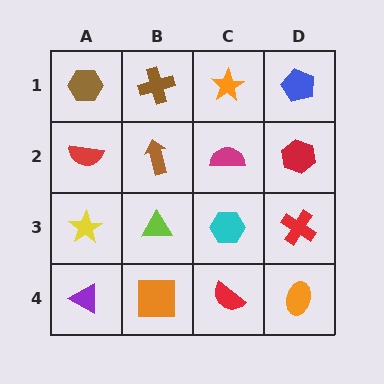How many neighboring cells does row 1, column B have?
3.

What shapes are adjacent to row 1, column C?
A magenta semicircle (row 2, column C), a brown cross (row 1, column B), a blue pentagon (row 1, column D).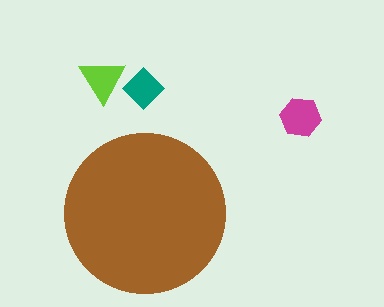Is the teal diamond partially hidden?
No, the teal diamond is fully visible.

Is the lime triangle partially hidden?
No, the lime triangle is fully visible.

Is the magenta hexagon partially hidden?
No, the magenta hexagon is fully visible.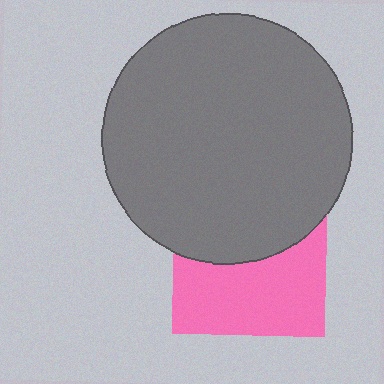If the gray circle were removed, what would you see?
You would see the complete pink square.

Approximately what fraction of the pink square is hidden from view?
Roughly 47% of the pink square is hidden behind the gray circle.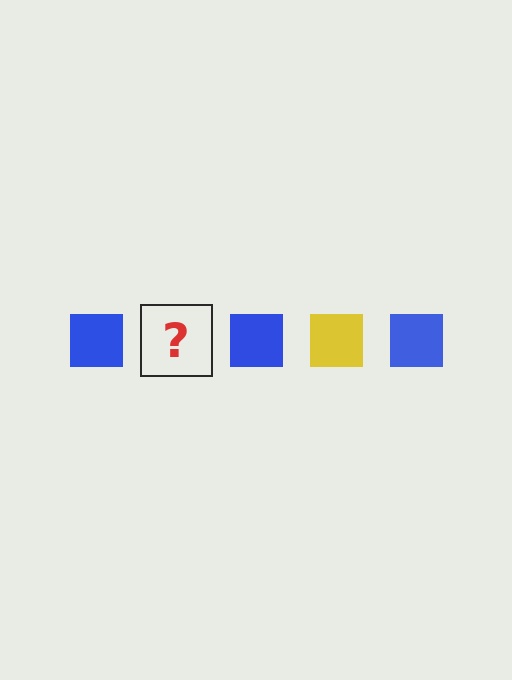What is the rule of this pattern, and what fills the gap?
The rule is that the pattern cycles through blue, yellow squares. The gap should be filled with a yellow square.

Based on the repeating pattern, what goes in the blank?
The blank should be a yellow square.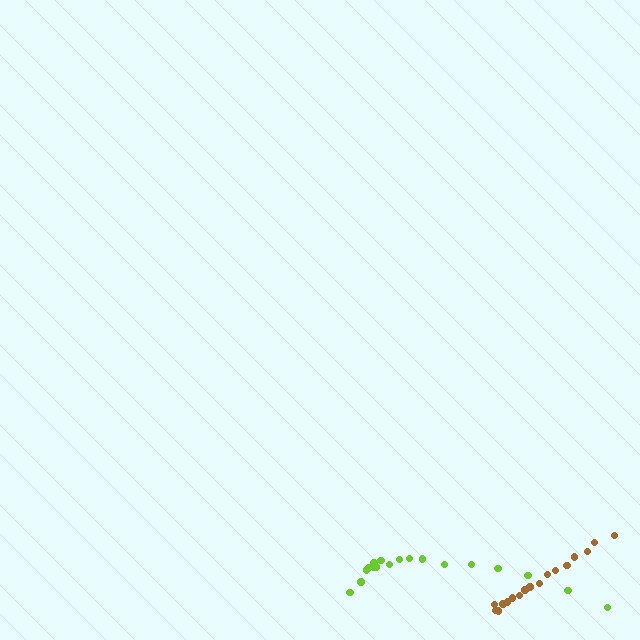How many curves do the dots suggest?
There are 2 distinct paths.